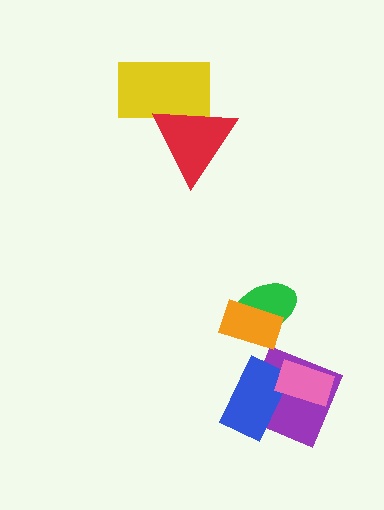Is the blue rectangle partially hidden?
Yes, it is partially covered by another shape.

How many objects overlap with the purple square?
2 objects overlap with the purple square.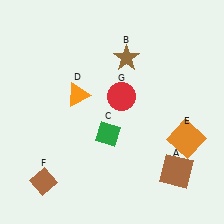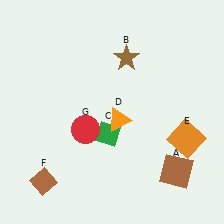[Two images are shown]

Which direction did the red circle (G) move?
The red circle (G) moved left.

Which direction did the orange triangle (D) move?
The orange triangle (D) moved right.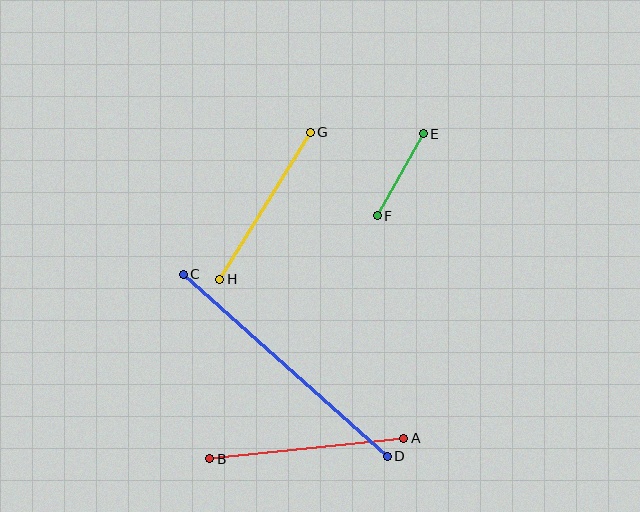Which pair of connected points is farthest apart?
Points C and D are farthest apart.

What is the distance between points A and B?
The distance is approximately 195 pixels.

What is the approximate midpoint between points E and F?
The midpoint is at approximately (400, 175) pixels.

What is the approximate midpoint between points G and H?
The midpoint is at approximately (265, 206) pixels.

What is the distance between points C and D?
The distance is approximately 274 pixels.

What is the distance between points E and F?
The distance is approximately 94 pixels.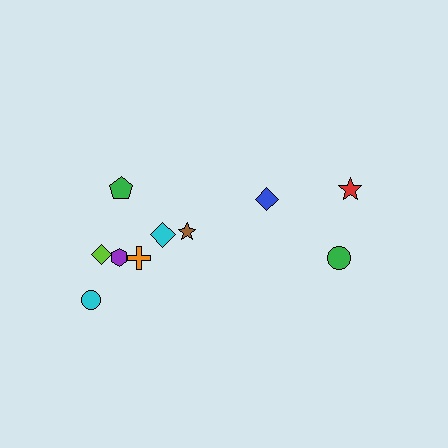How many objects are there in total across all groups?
There are 10 objects.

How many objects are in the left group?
There are 7 objects.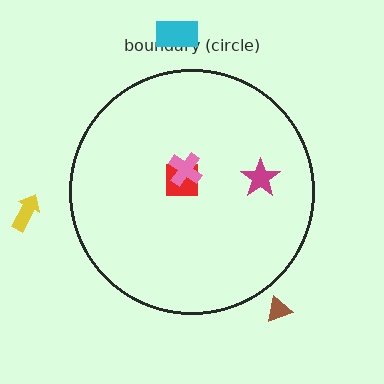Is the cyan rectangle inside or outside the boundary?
Outside.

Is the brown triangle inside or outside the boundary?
Outside.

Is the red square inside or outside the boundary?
Inside.